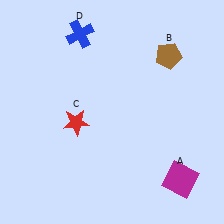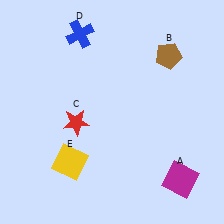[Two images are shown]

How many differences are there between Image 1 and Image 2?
There is 1 difference between the two images.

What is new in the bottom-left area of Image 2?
A yellow square (E) was added in the bottom-left area of Image 2.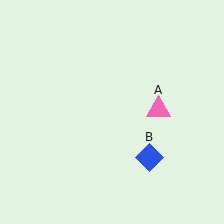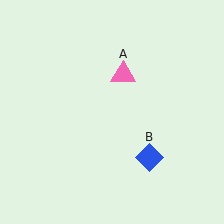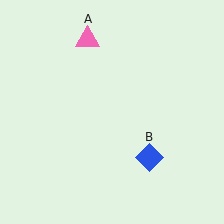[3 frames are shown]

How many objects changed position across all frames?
1 object changed position: pink triangle (object A).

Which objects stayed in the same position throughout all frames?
Blue diamond (object B) remained stationary.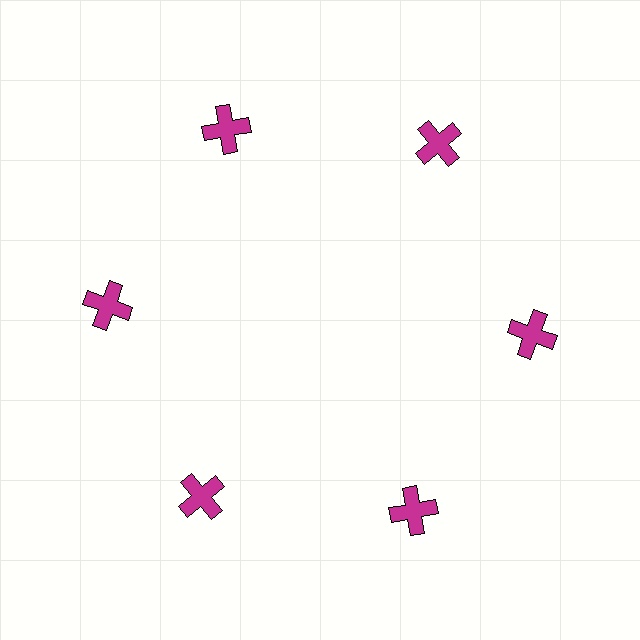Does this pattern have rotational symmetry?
Yes, this pattern has 6-fold rotational symmetry. It looks the same after rotating 60 degrees around the center.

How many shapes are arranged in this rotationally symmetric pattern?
There are 6 shapes, arranged in 6 groups of 1.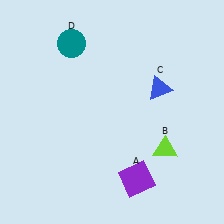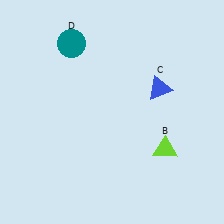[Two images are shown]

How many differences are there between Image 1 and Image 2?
There is 1 difference between the two images.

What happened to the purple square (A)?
The purple square (A) was removed in Image 2. It was in the bottom-right area of Image 1.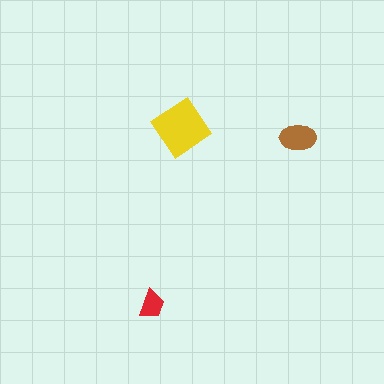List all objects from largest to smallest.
The yellow diamond, the brown ellipse, the red trapezoid.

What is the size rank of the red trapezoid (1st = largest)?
3rd.